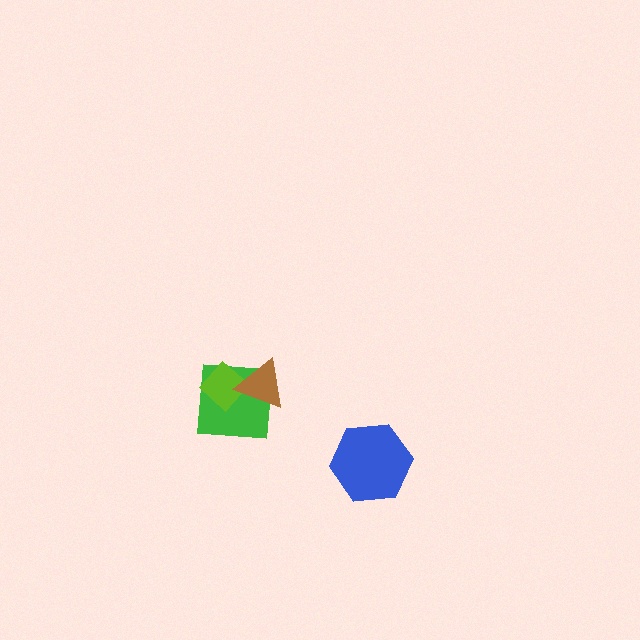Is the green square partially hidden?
Yes, it is partially covered by another shape.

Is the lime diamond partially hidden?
Yes, it is partially covered by another shape.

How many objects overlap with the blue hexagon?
0 objects overlap with the blue hexagon.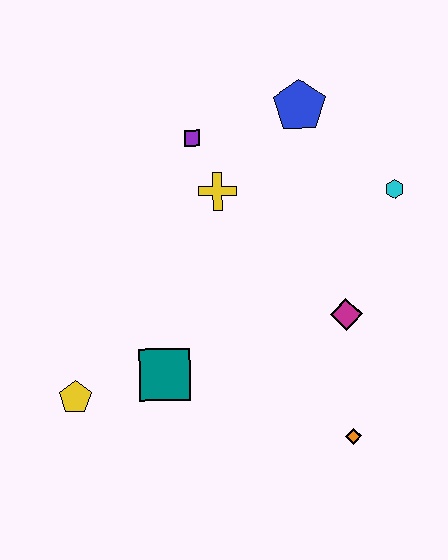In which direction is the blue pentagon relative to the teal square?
The blue pentagon is above the teal square.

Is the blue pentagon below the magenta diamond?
No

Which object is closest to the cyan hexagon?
The blue pentagon is closest to the cyan hexagon.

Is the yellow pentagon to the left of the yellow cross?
Yes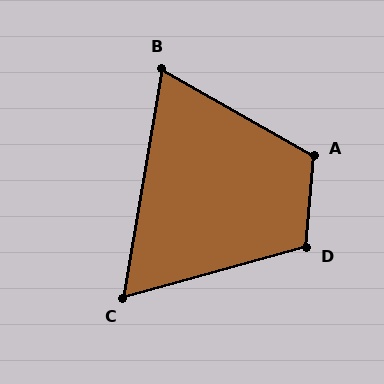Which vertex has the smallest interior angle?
C, at approximately 65 degrees.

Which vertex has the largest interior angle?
A, at approximately 115 degrees.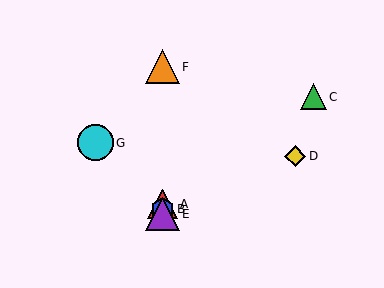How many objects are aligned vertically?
4 objects (A, B, E, F) are aligned vertically.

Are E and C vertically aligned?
No, E is at x≈162 and C is at x≈313.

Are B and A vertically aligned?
Yes, both are at x≈162.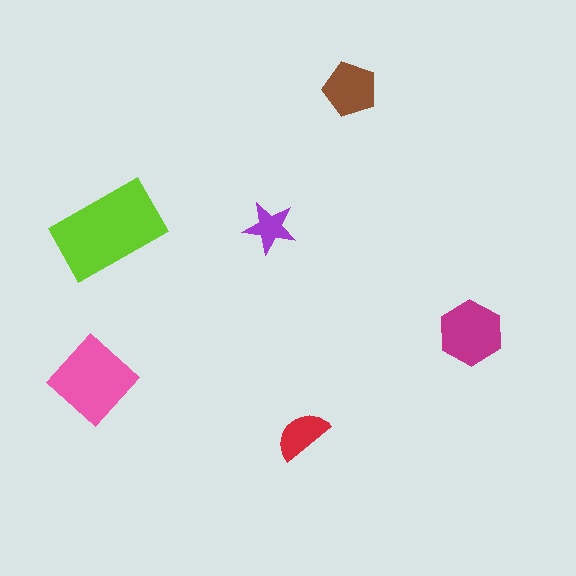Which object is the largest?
The lime rectangle.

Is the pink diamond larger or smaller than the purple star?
Larger.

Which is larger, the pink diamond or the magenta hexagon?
The pink diamond.